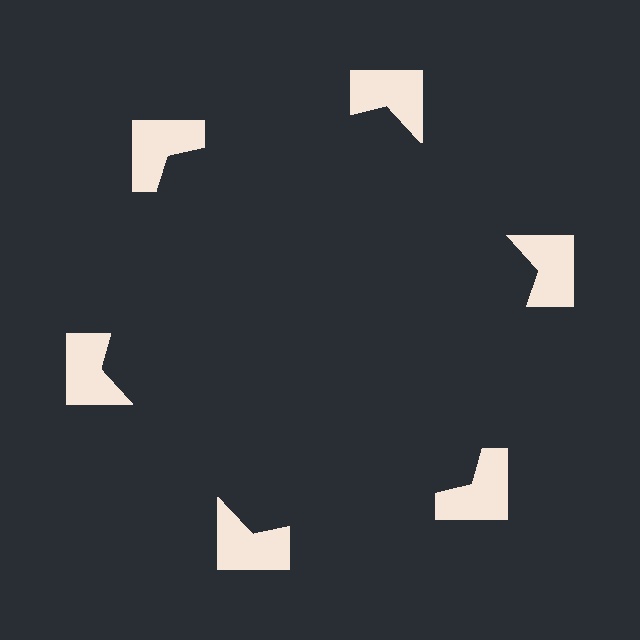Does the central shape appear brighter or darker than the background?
It typically appears slightly darker than the background, even though no actual brightness change is drawn.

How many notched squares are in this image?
There are 6 — one at each vertex of the illusory hexagon.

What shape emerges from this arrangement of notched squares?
An illusory hexagon — its edges are inferred from the aligned wedge cuts in the notched squares, not physically drawn.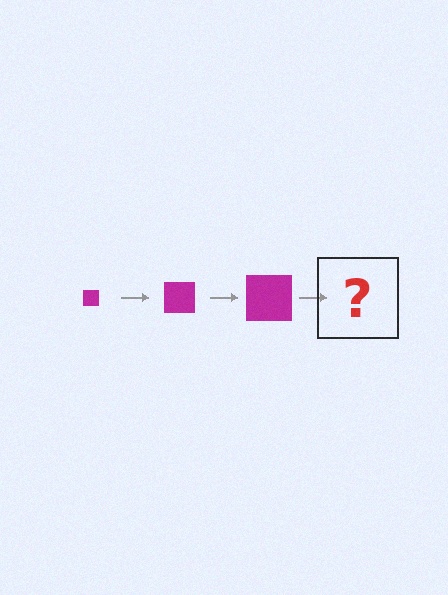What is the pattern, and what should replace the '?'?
The pattern is that the square gets progressively larger each step. The '?' should be a magenta square, larger than the previous one.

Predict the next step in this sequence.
The next step is a magenta square, larger than the previous one.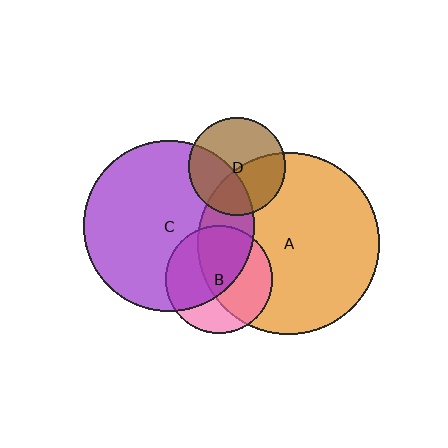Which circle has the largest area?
Circle A (orange).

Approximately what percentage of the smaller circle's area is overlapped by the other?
Approximately 60%.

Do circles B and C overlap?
Yes.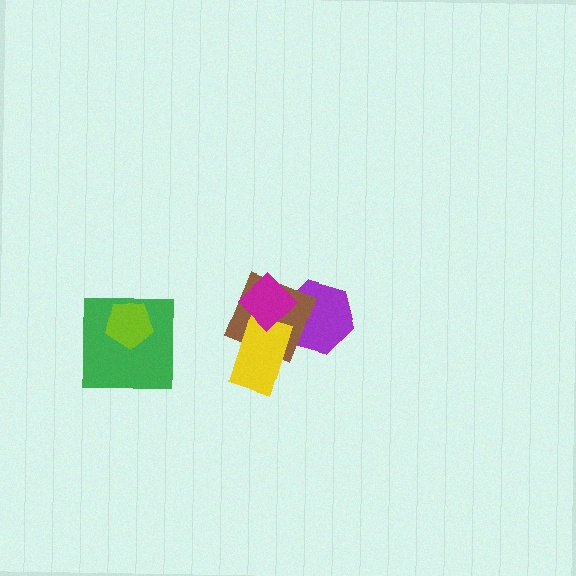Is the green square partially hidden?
Yes, it is partially covered by another shape.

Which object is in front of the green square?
The lime pentagon is in front of the green square.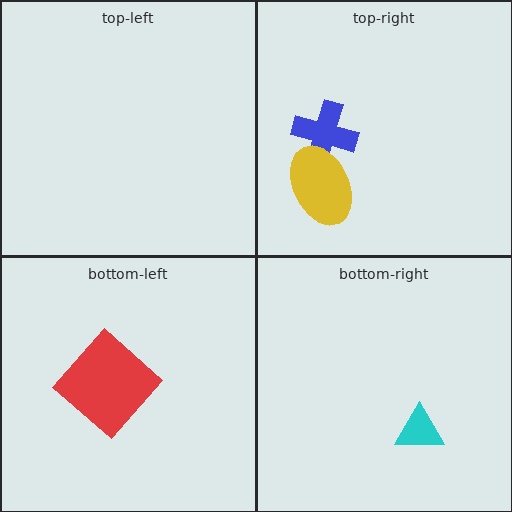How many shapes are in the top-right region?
2.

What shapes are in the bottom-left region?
The red diamond.